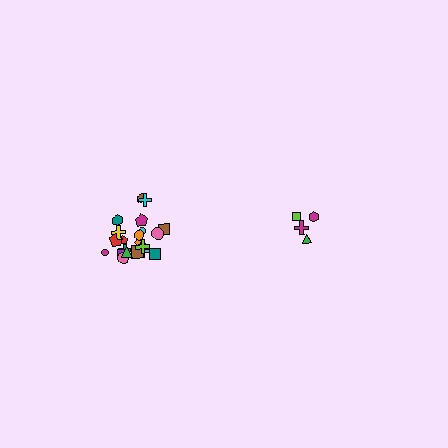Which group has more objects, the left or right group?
The left group.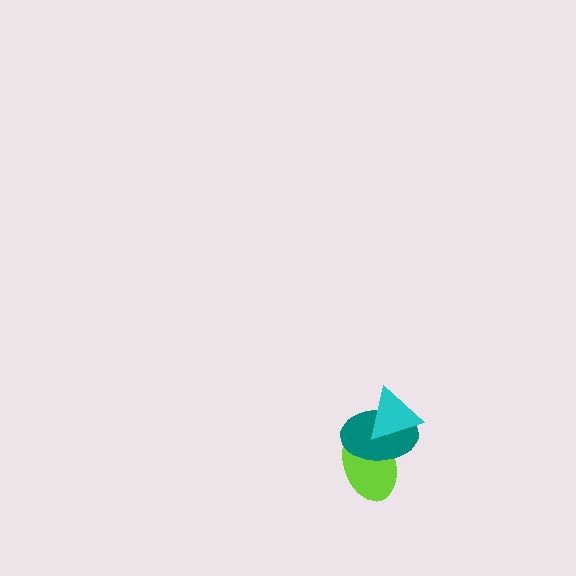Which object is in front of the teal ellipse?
The cyan triangle is in front of the teal ellipse.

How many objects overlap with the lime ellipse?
2 objects overlap with the lime ellipse.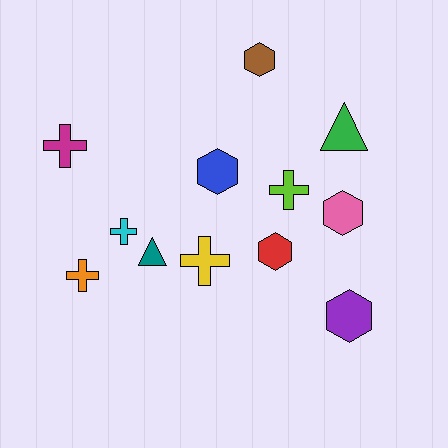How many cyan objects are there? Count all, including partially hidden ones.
There is 1 cyan object.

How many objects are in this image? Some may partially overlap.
There are 12 objects.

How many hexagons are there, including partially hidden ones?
There are 5 hexagons.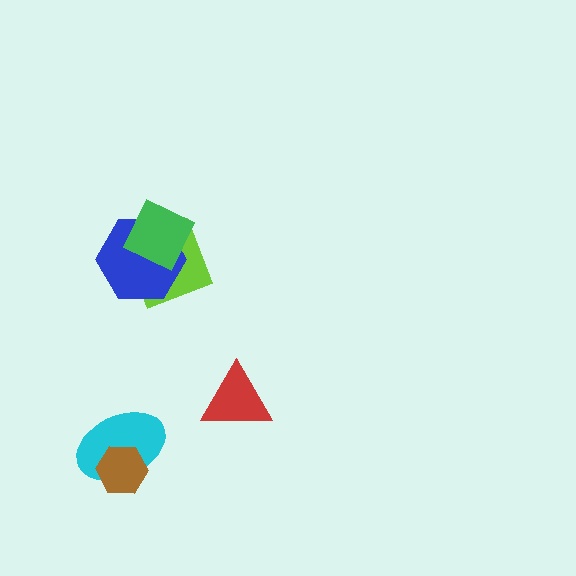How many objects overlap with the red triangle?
0 objects overlap with the red triangle.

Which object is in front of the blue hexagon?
The green diamond is in front of the blue hexagon.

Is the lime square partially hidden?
Yes, it is partially covered by another shape.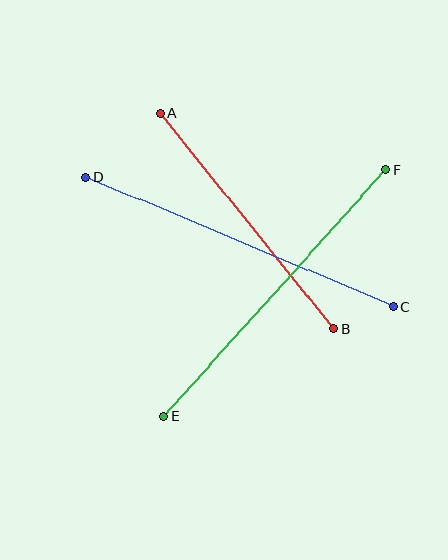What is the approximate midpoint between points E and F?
The midpoint is at approximately (275, 293) pixels.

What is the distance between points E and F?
The distance is approximately 333 pixels.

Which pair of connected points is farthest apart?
Points C and D are farthest apart.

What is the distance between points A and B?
The distance is approximately 277 pixels.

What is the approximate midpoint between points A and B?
The midpoint is at approximately (247, 221) pixels.